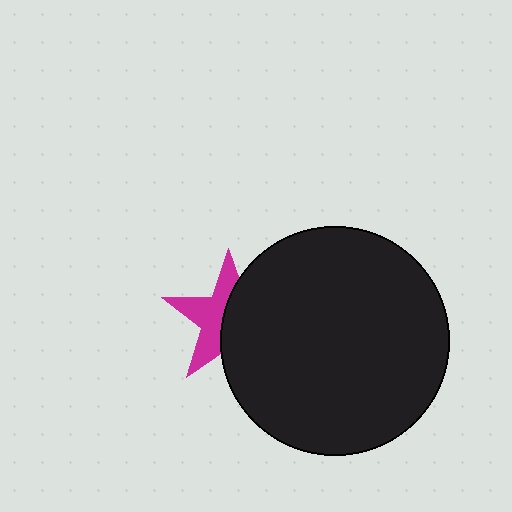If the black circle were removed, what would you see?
You would see the complete magenta star.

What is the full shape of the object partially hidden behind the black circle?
The partially hidden object is a magenta star.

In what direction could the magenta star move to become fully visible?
The magenta star could move left. That would shift it out from behind the black circle entirely.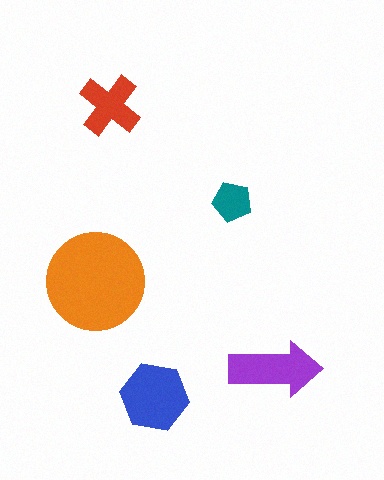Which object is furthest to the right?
The purple arrow is rightmost.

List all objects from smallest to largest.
The teal pentagon, the red cross, the purple arrow, the blue hexagon, the orange circle.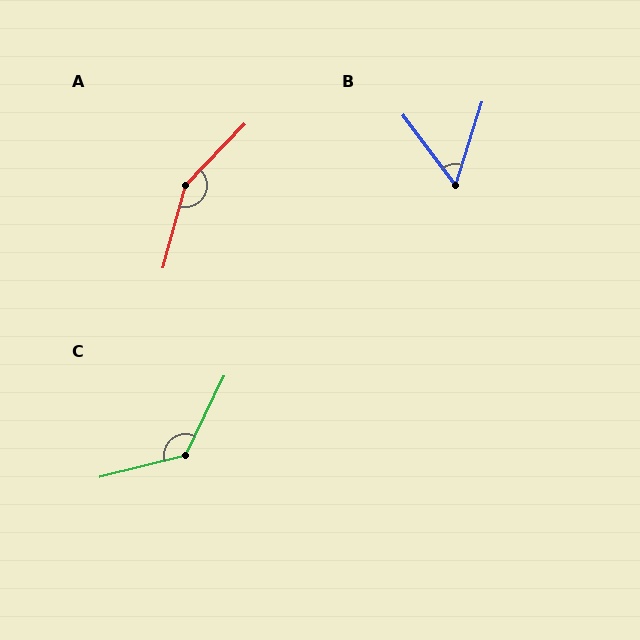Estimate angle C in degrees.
Approximately 130 degrees.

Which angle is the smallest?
B, at approximately 54 degrees.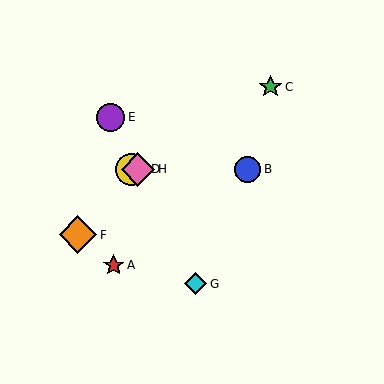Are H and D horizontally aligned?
Yes, both are at y≈169.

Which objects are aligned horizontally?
Objects B, D, H are aligned horizontally.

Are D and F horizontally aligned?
No, D is at y≈169 and F is at y≈235.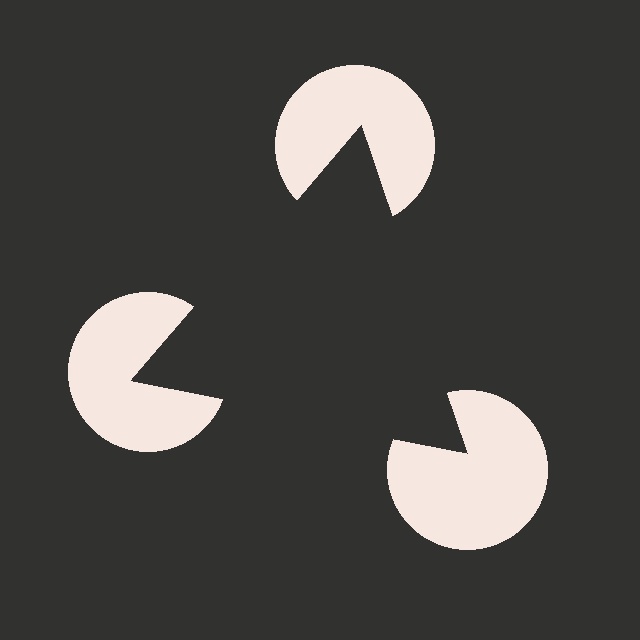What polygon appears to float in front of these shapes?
An illusory triangle — its edges are inferred from the aligned wedge cuts in the pac-man discs, not physically drawn.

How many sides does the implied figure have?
3 sides.